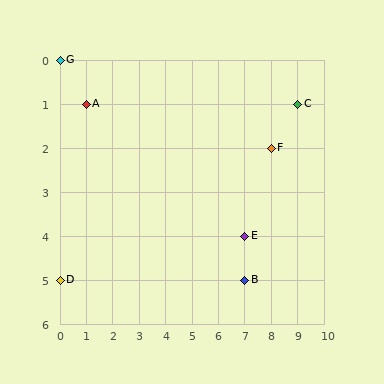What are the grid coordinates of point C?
Point C is at grid coordinates (9, 1).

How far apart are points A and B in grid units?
Points A and B are 6 columns and 4 rows apart (about 7.2 grid units diagonally).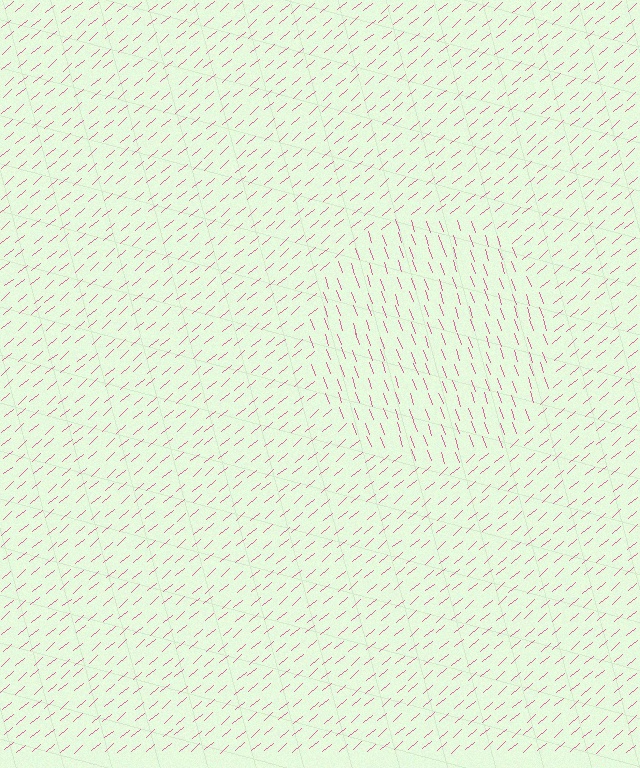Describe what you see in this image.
The image is filled with small pink line segments. A circle region in the image has lines oriented differently from the surrounding lines, creating a visible texture boundary.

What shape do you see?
I see a circle.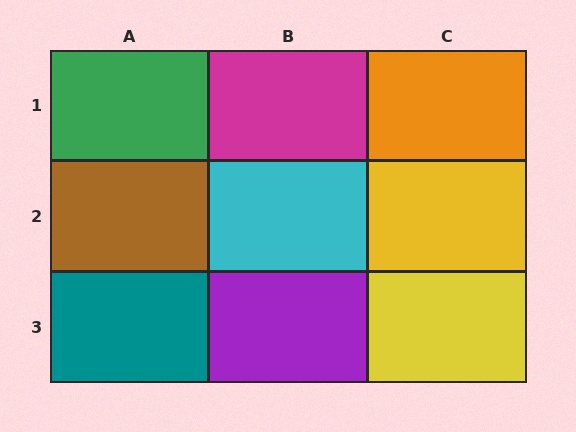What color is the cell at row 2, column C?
Yellow.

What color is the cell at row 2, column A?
Brown.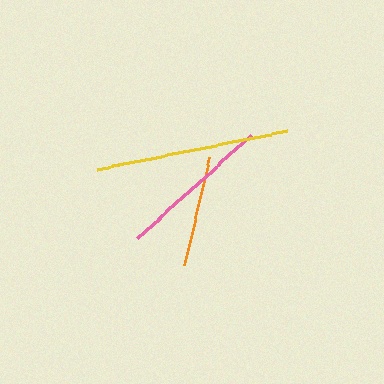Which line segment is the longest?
The yellow line is the longest at approximately 194 pixels.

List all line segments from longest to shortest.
From longest to shortest: yellow, pink, orange.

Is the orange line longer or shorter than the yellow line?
The yellow line is longer than the orange line.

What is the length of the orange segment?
The orange segment is approximately 111 pixels long.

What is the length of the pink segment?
The pink segment is approximately 155 pixels long.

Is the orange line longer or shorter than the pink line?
The pink line is longer than the orange line.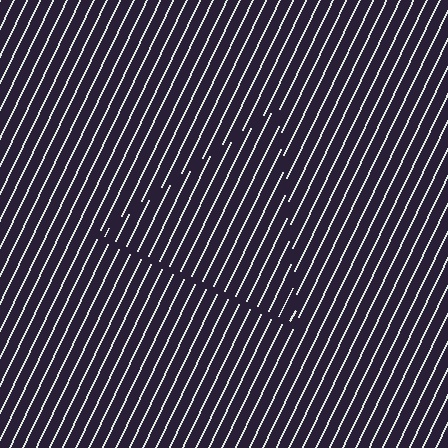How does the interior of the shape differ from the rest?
The interior of the shape contains the same grating, shifted by half a period — the contour is defined by the phase discontinuity where line-ends from the inner and outer gratings abut.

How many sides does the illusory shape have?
3 sides — the line-ends trace a triangle.